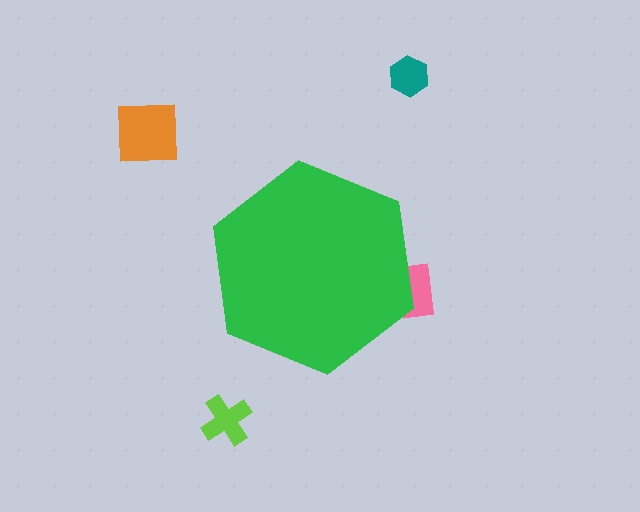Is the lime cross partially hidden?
No, the lime cross is fully visible.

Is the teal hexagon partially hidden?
No, the teal hexagon is fully visible.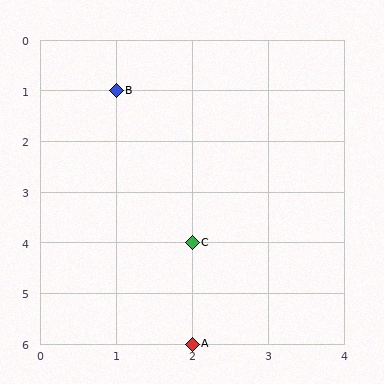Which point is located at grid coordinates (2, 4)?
Point C is at (2, 4).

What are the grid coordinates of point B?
Point B is at grid coordinates (1, 1).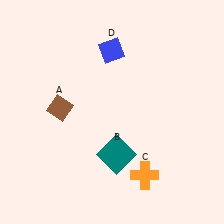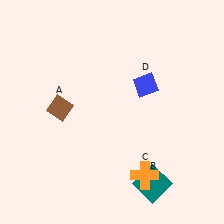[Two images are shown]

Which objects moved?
The objects that moved are: the teal square (B), the blue diamond (D).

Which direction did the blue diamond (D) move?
The blue diamond (D) moved down.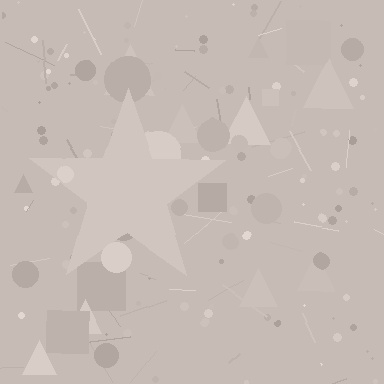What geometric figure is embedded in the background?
A star is embedded in the background.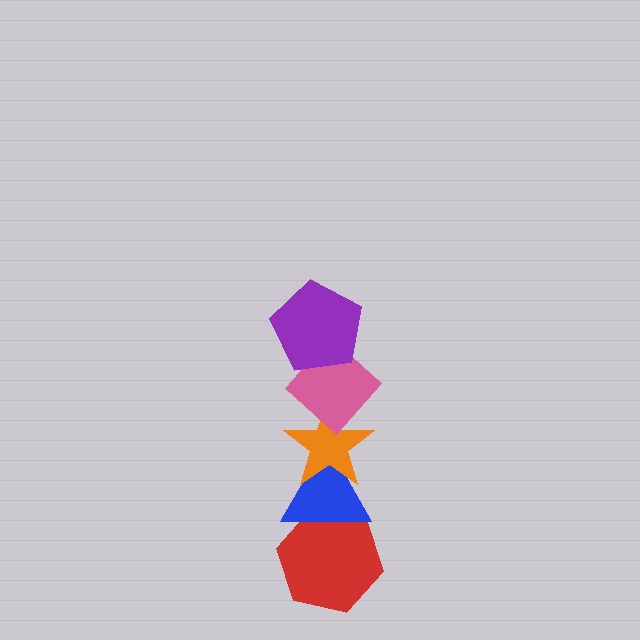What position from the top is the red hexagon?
The red hexagon is 5th from the top.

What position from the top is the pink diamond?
The pink diamond is 2nd from the top.